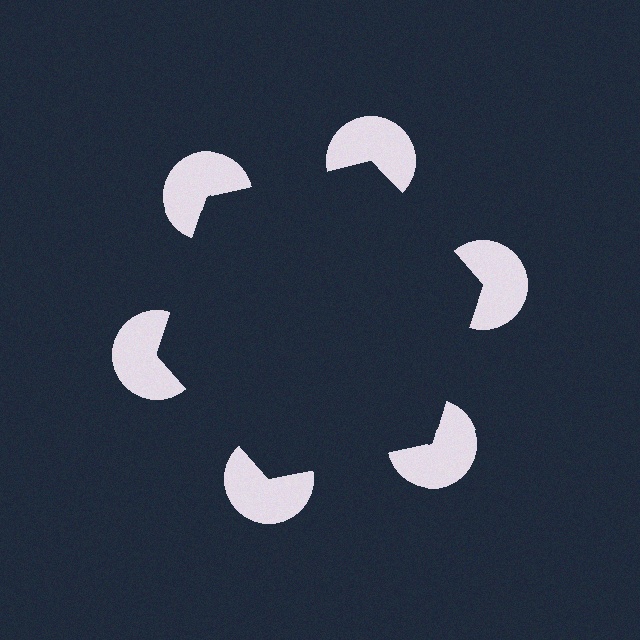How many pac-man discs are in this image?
There are 6 — one at each vertex of the illusory hexagon.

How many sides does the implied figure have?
6 sides.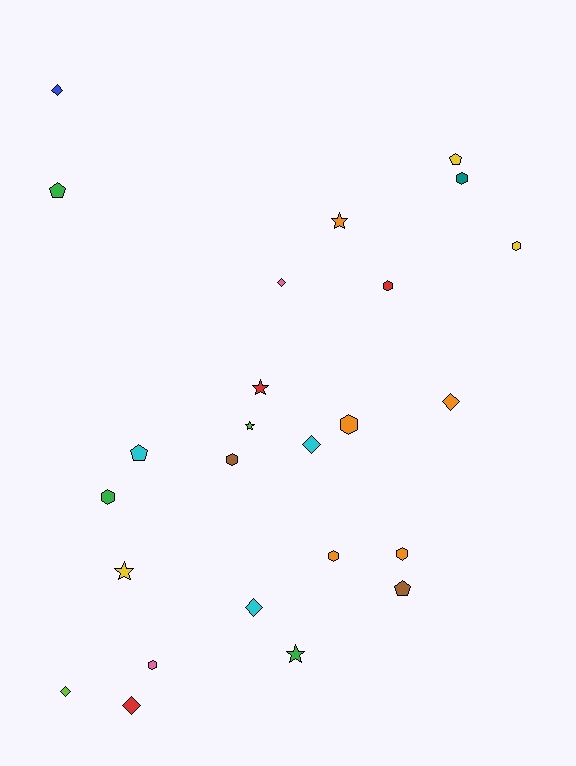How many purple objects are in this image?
There are no purple objects.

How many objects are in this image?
There are 25 objects.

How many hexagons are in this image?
There are 9 hexagons.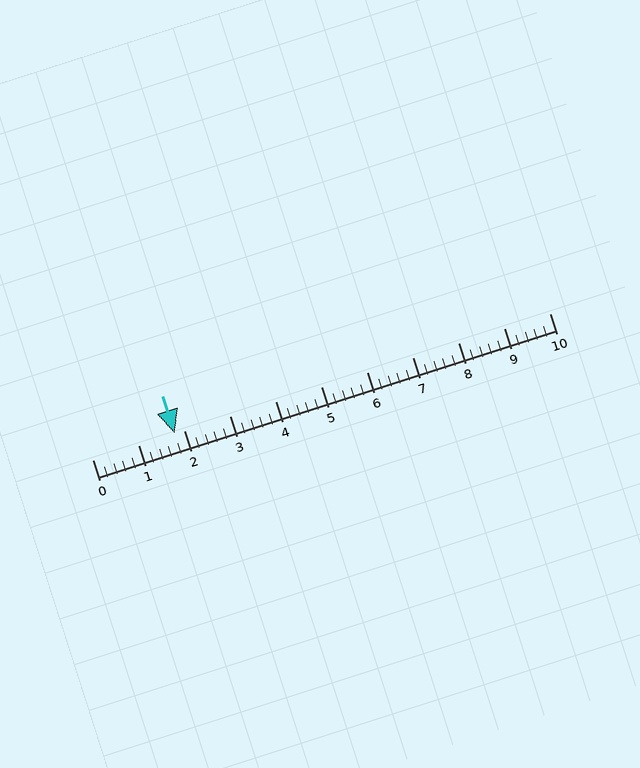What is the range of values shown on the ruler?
The ruler shows values from 0 to 10.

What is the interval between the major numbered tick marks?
The major tick marks are spaced 1 units apart.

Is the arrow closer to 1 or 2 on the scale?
The arrow is closer to 2.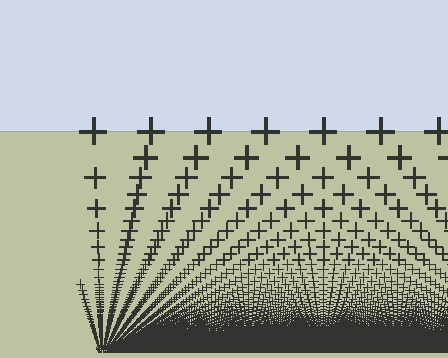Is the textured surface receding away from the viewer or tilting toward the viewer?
The surface appears to tilt toward the viewer. Texture elements get larger and sparser toward the top.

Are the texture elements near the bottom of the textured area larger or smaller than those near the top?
Smaller. The gradient is inverted — elements near the bottom are smaller and denser.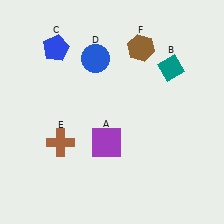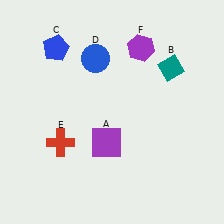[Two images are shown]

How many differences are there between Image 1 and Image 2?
There are 2 differences between the two images.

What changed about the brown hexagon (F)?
In Image 1, F is brown. In Image 2, it changed to purple.